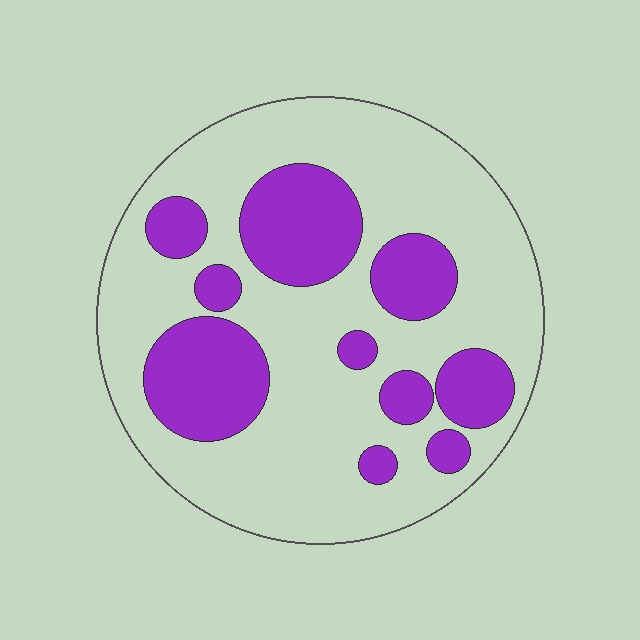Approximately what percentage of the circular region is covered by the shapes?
Approximately 30%.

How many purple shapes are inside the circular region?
10.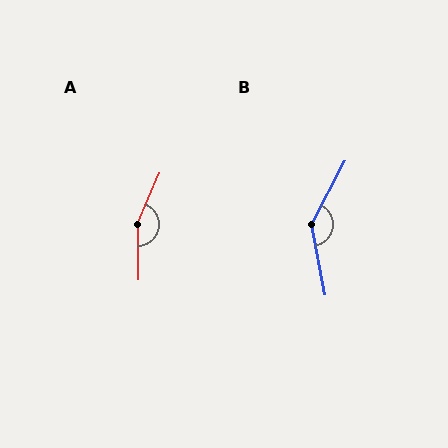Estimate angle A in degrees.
Approximately 156 degrees.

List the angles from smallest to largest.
B (142°), A (156°).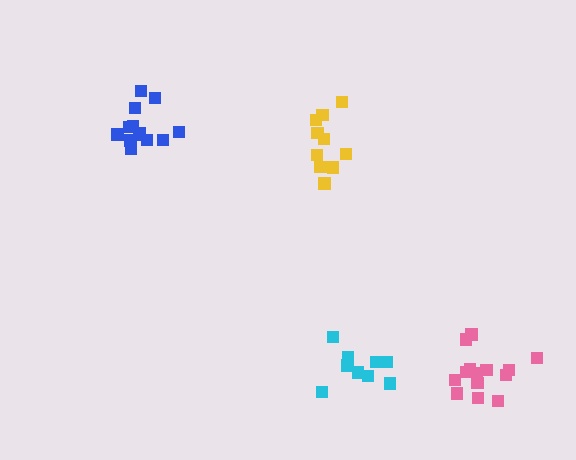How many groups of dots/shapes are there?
There are 4 groups.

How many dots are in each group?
Group 1: 10 dots, Group 2: 13 dots, Group 3: 9 dots, Group 4: 14 dots (46 total).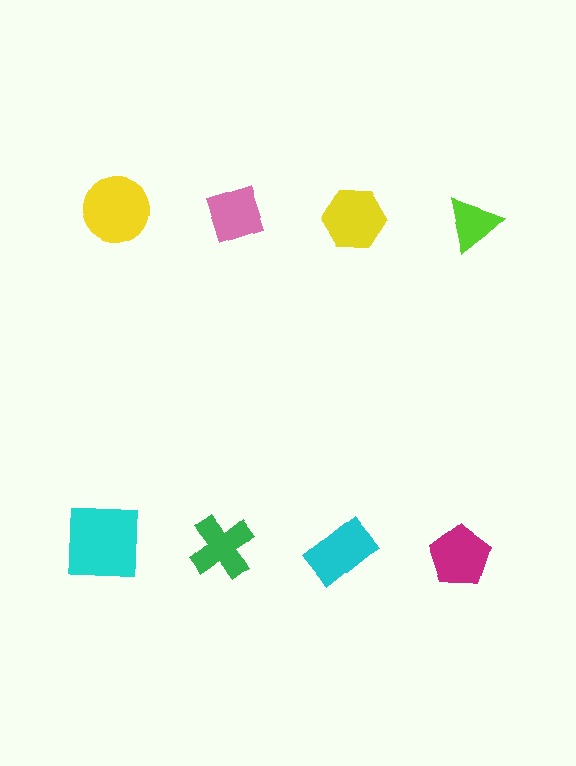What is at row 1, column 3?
A yellow hexagon.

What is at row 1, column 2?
A pink diamond.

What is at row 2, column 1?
A cyan square.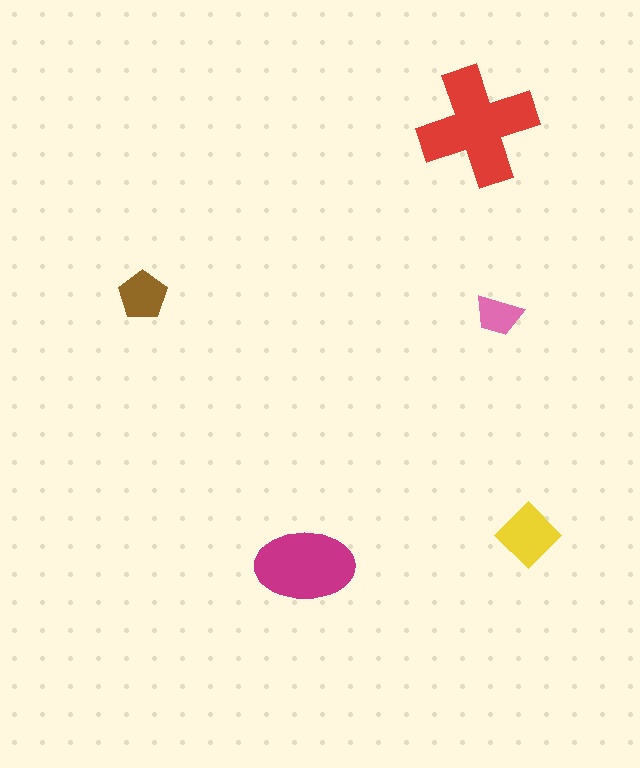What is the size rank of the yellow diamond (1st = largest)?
3rd.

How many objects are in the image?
There are 5 objects in the image.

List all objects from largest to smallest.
The red cross, the magenta ellipse, the yellow diamond, the brown pentagon, the pink trapezoid.